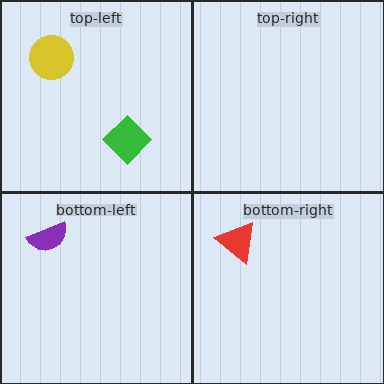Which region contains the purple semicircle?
The bottom-left region.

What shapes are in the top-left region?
The yellow circle, the green diamond.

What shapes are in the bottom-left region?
The purple semicircle.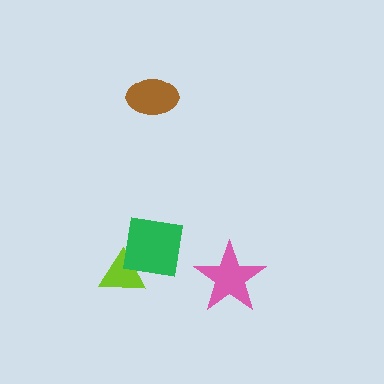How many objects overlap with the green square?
1 object overlaps with the green square.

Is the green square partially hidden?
No, no other shape covers it.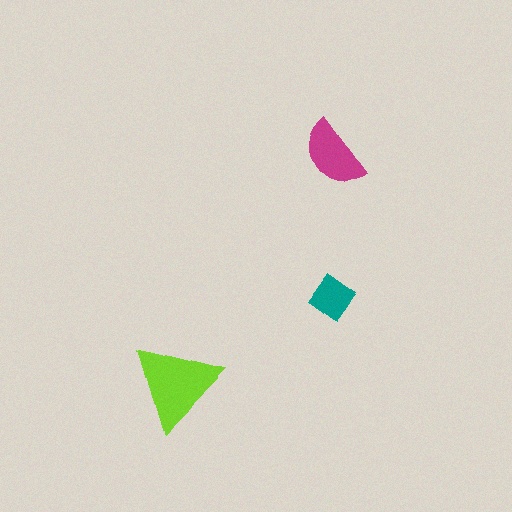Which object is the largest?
The lime triangle.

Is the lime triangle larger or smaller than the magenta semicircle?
Larger.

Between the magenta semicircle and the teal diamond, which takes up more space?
The magenta semicircle.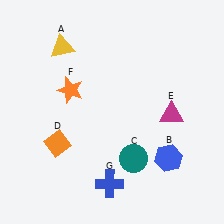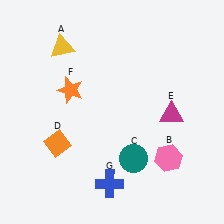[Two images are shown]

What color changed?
The hexagon (B) changed from blue in Image 1 to pink in Image 2.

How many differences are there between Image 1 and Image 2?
There is 1 difference between the two images.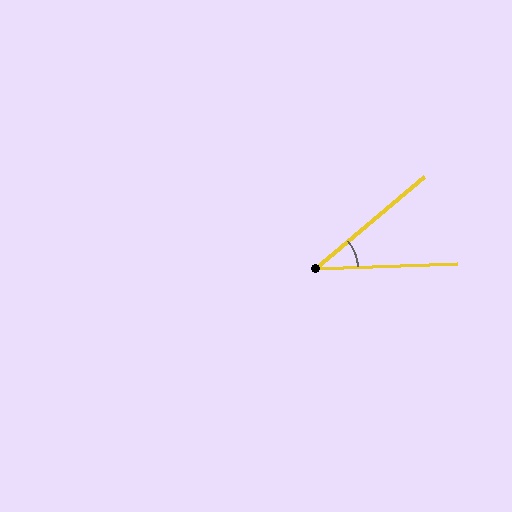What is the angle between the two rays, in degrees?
Approximately 38 degrees.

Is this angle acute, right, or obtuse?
It is acute.